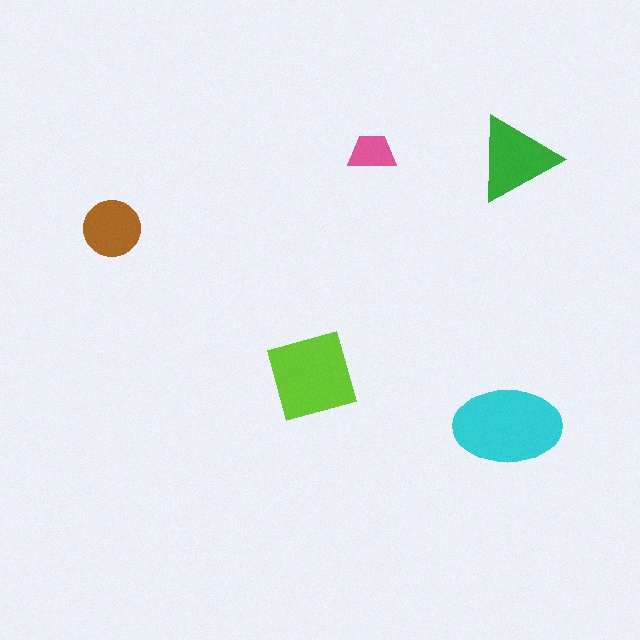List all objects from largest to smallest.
The cyan ellipse, the lime diamond, the green triangle, the brown circle, the pink trapezoid.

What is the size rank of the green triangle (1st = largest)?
3rd.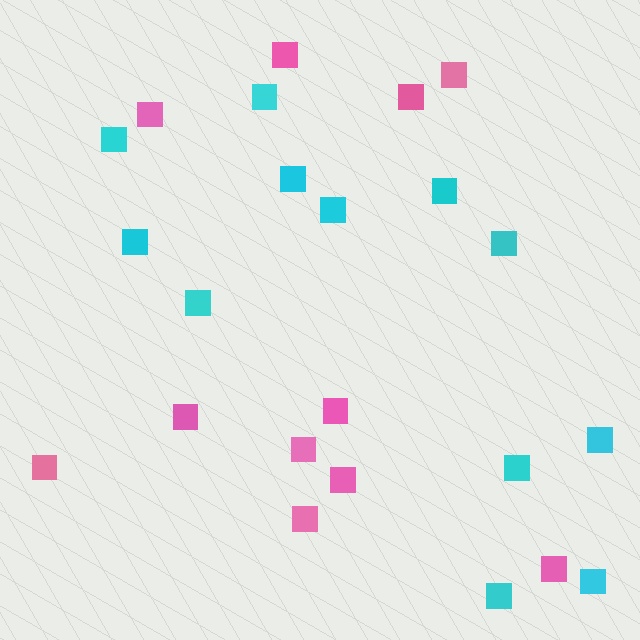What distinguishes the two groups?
There are 2 groups: one group of cyan squares (12) and one group of pink squares (11).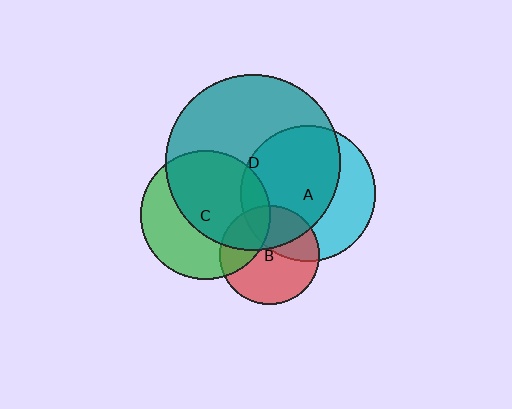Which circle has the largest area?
Circle D (teal).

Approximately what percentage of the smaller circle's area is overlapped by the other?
Approximately 35%.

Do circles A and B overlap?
Yes.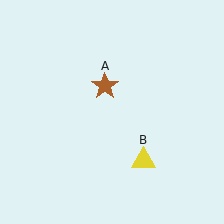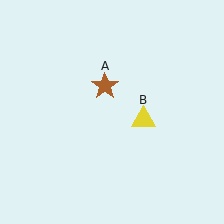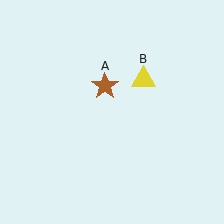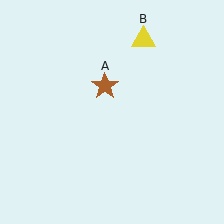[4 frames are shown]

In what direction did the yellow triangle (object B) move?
The yellow triangle (object B) moved up.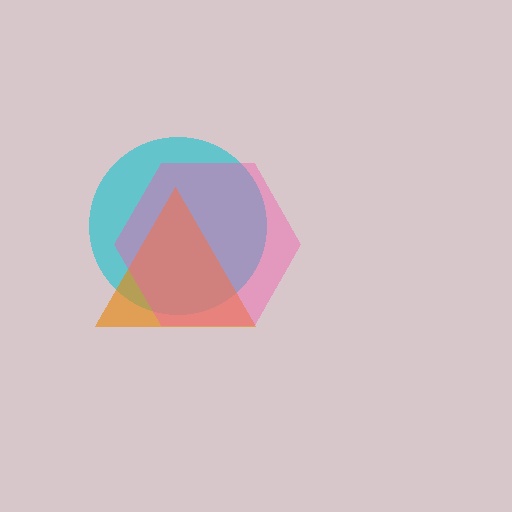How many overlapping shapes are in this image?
There are 3 overlapping shapes in the image.